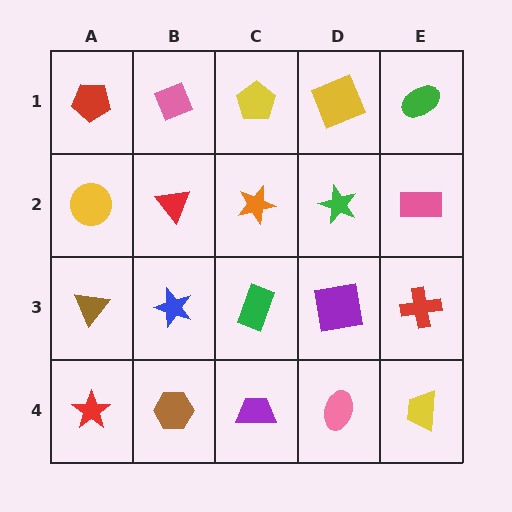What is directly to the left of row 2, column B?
A yellow circle.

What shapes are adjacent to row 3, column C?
An orange star (row 2, column C), a purple trapezoid (row 4, column C), a blue star (row 3, column B), a purple square (row 3, column D).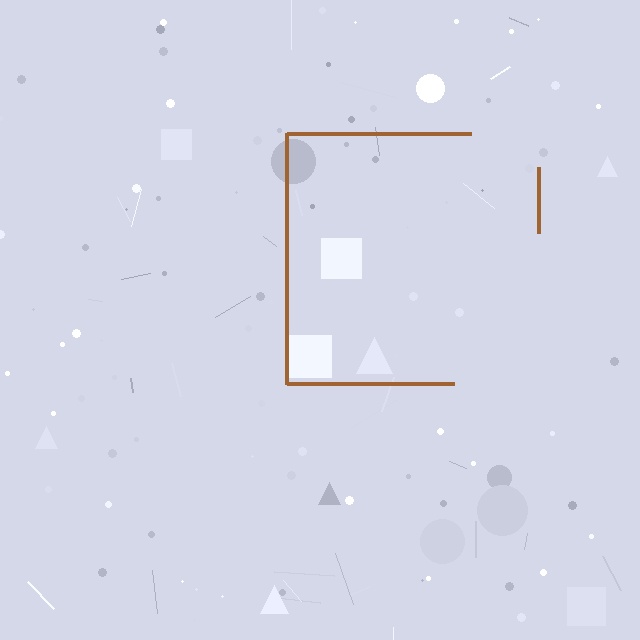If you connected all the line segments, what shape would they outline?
They would outline a square.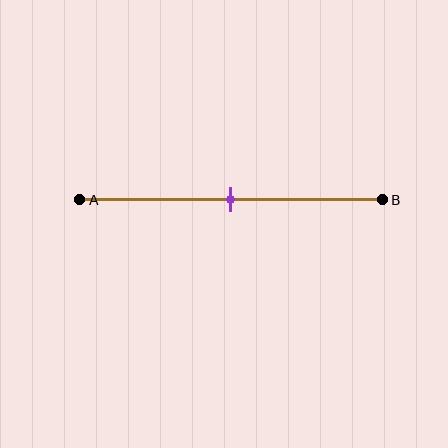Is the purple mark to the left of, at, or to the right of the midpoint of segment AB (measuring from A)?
The purple mark is approximately at the midpoint of segment AB.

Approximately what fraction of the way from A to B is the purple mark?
The purple mark is approximately 50% of the way from A to B.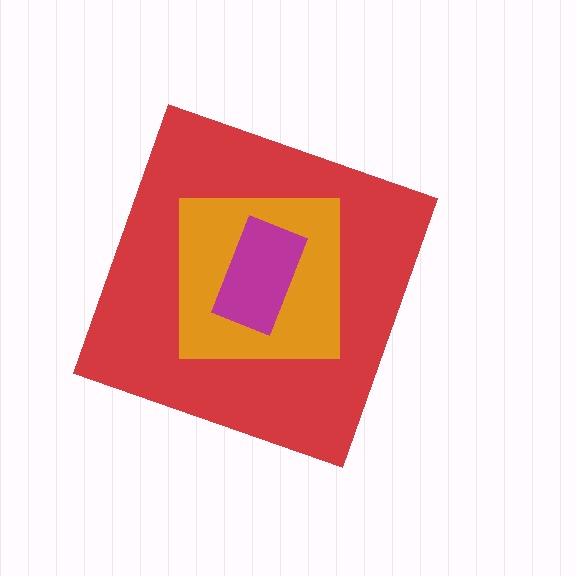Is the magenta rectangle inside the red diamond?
Yes.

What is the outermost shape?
The red diamond.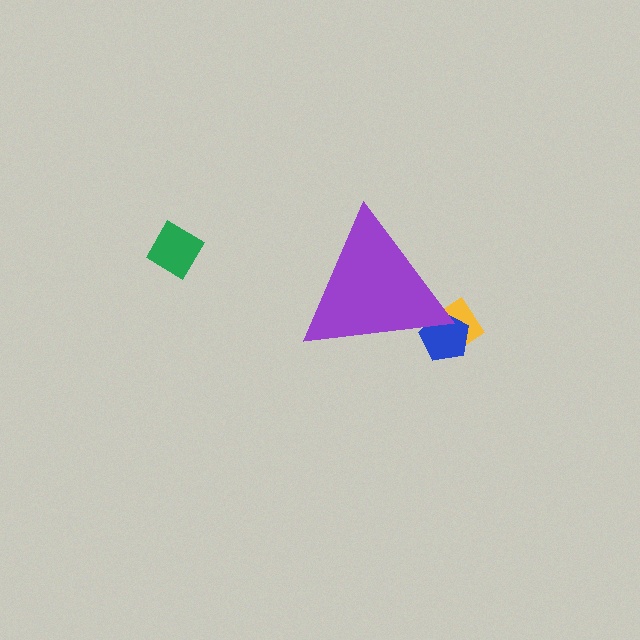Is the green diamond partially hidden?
No, the green diamond is fully visible.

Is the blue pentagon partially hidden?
Yes, the blue pentagon is partially hidden behind the purple triangle.